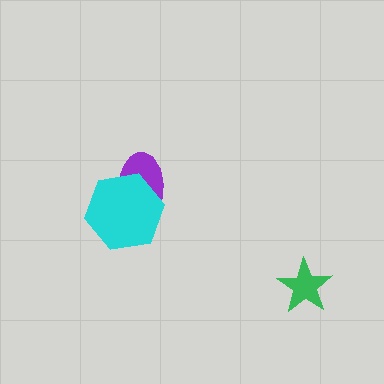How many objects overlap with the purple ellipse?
1 object overlaps with the purple ellipse.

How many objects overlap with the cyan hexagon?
1 object overlaps with the cyan hexagon.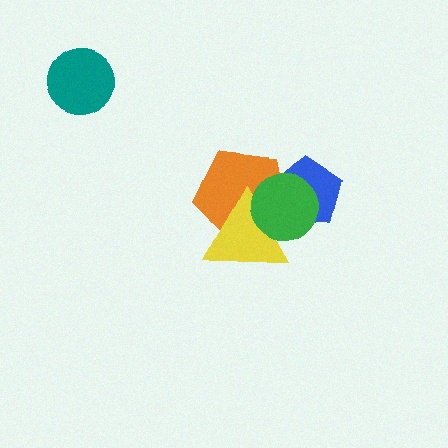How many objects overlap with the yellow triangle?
3 objects overlap with the yellow triangle.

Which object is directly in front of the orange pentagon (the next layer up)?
The yellow triangle is directly in front of the orange pentagon.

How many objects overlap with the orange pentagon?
3 objects overlap with the orange pentagon.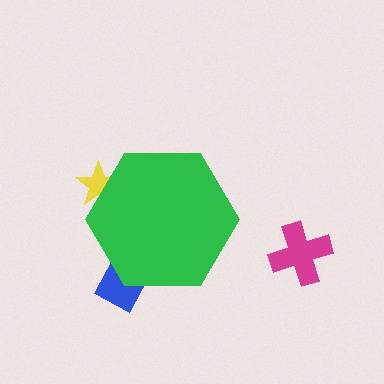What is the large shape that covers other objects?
A green hexagon.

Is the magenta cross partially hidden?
No, the magenta cross is fully visible.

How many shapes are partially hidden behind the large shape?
2 shapes are partially hidden.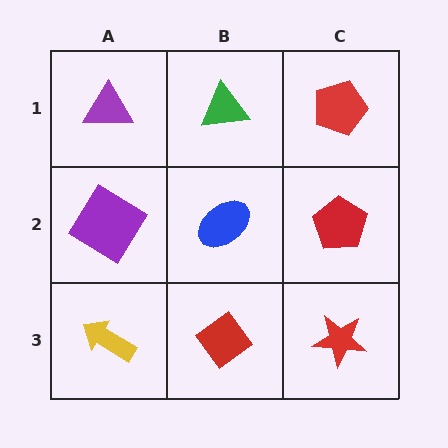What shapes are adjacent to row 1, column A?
A purple diamond (row 2, column A), a green triangle (row 1, column B).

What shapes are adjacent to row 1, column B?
A blue ellipse (row 2, column B), a purple triangle (row 1, column A), a red pentagon (row 1, column C).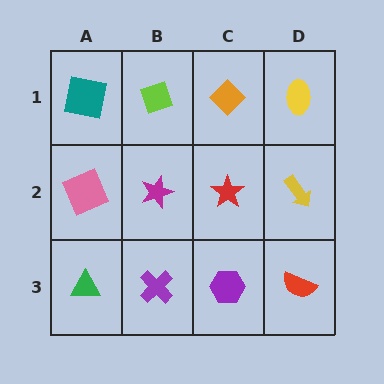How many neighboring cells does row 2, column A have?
3.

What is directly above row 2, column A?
A teal square.